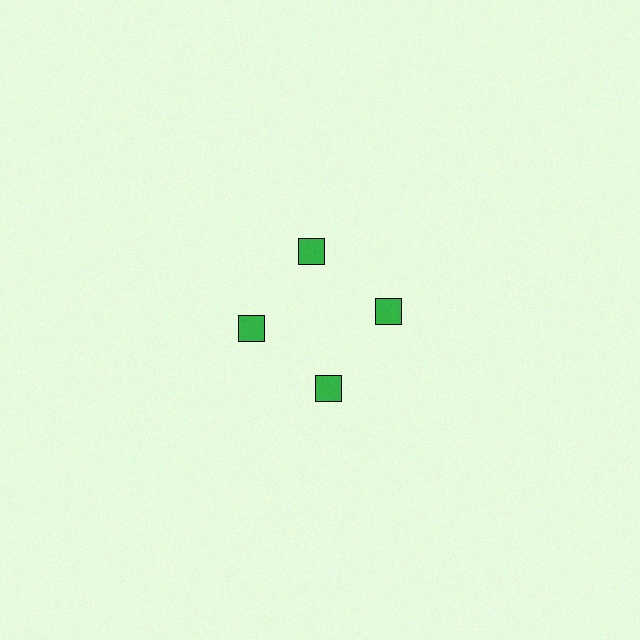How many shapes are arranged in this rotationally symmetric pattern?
There are 4 shapes, arranged in 4 groups of 1.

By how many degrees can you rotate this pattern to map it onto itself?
The pattern maps onto itself every 90 degrees of rotation.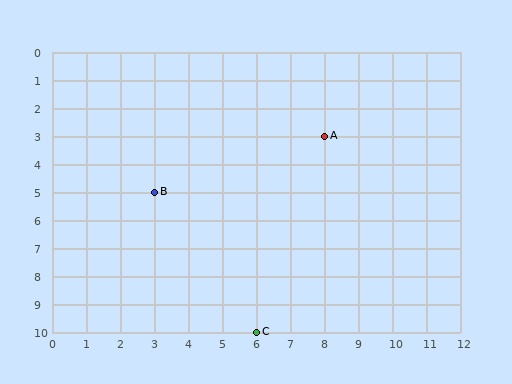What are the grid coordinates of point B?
Point B is at grid coordinates (3, 5).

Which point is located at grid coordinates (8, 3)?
Point A is at (8, 3).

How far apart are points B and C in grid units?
Points B and C are 3 columns and 5 rows apart (about 5.8 grid units diagonally).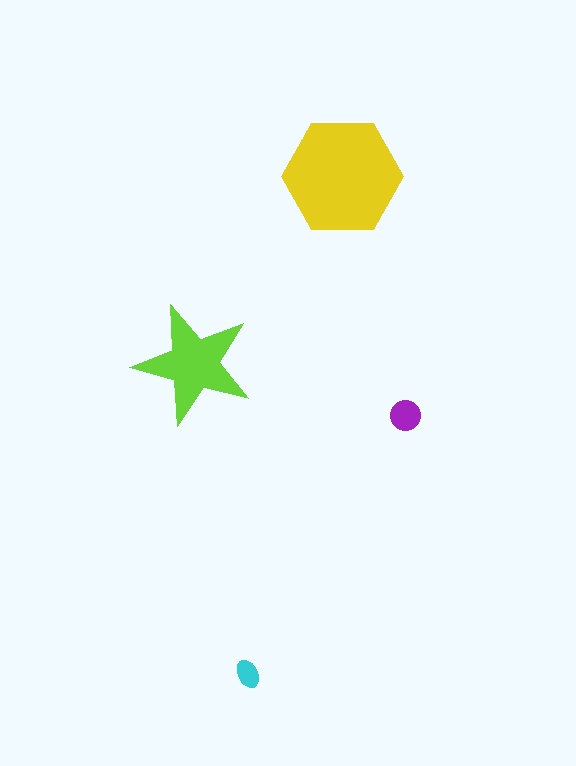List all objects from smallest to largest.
The cyan ellipse, the purple circle, the lime star, the yellow hexagon.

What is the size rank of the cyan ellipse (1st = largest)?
4th.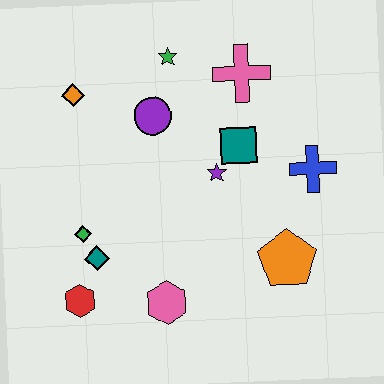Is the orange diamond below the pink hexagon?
No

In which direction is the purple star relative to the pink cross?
The purple star is below the pink cross.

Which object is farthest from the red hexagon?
The pink cross is farthest from the red hexagon.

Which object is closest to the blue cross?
The teal square is closest to the blue cross.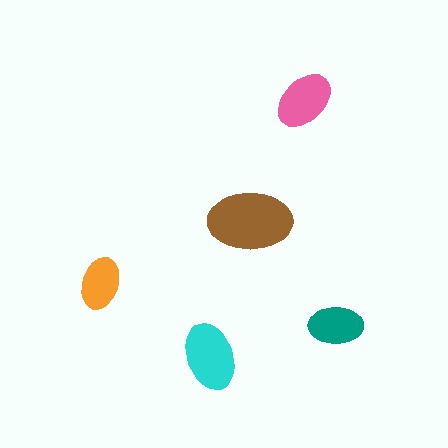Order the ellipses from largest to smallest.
the brown one, the cyan one, the pink one, the teal one, the orange one.